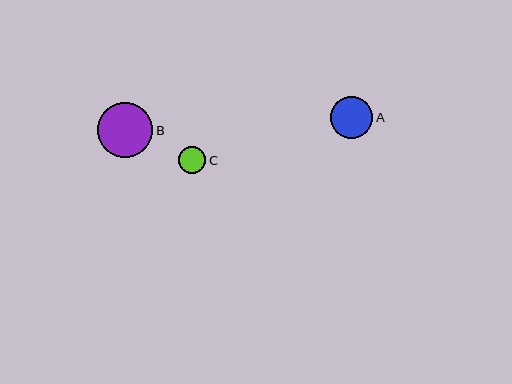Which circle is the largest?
Circle B is the largest with a size of approximately 55 pixels.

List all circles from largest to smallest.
From largest to smallest: B, A, C.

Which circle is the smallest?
Circle C is the smallest with a size of approximately 27 pixels.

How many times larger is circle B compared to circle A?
Circle B is approximately 1.3 times the size of circle A.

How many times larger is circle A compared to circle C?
Circle A is approximately 1.5 times the size of circle C.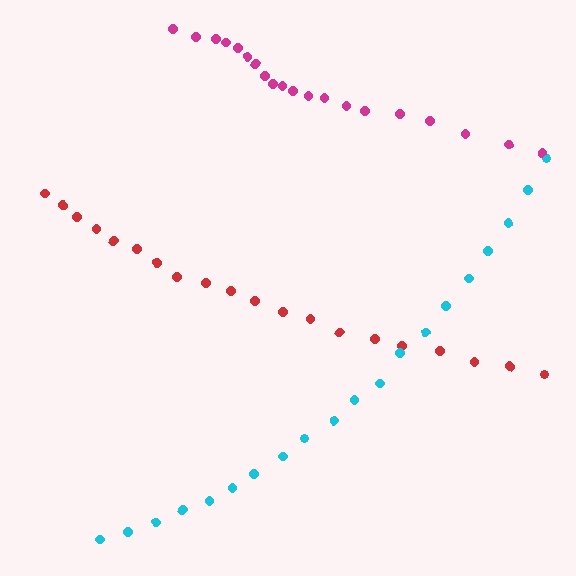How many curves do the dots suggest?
There are 3 distinct paths.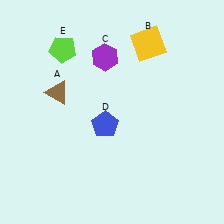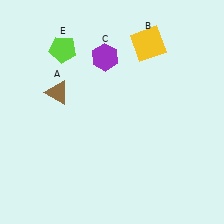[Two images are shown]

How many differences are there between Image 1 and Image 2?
There is 1 difference between the two images.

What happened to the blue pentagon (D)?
The blue pentagon (D) was removed in Image 2. It was in the bottom-left area of Image 1.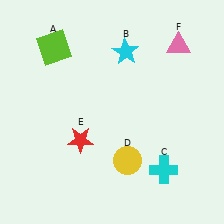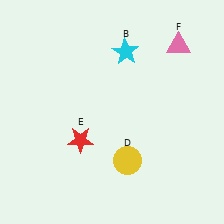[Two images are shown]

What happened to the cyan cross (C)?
The cyan cross (C) was removed in Image 2. It was in the bottom-right area of Image 1.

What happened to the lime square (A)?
The lime square (A) was removed in Image 2. It was in the top-left area of Image 1.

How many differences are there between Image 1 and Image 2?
There are 2 differences between the two images.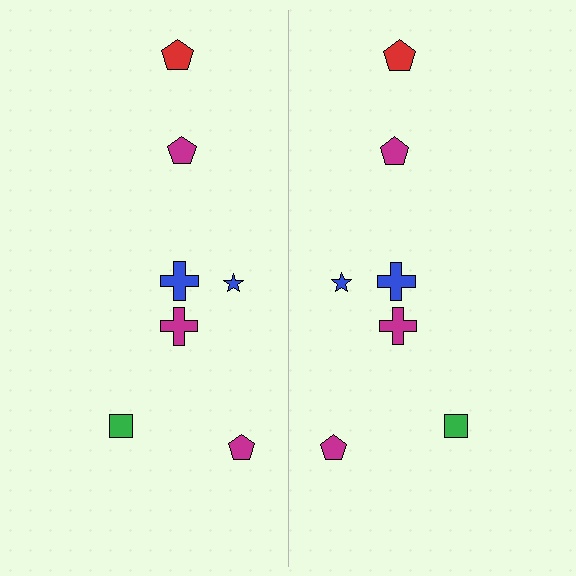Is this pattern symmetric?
Yes, this pattern has bilateral (reflection) symmetry.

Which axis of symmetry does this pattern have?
The pattern has a vertical axis of symmetry running through the center of the image.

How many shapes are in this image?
There are 14 shapes in this image.